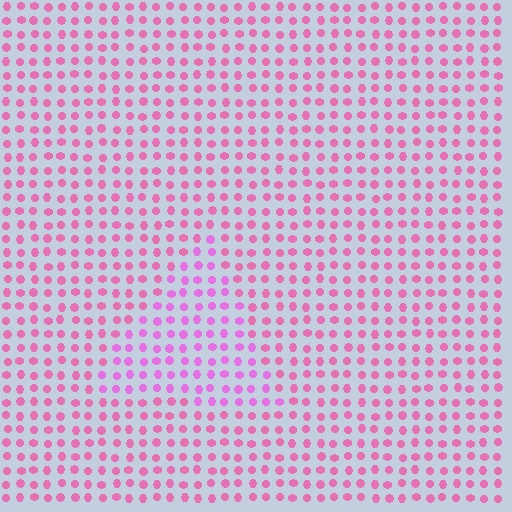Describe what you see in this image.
The image is filled with small pink elements in a uniform arrangement. A triangle-shaped region is visible where the elements are tinted to a slightly different hue, forming a subtle color boundary.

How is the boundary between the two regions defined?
The boundary is defined purely by a slight shift in hue (about 25 degrees). Spacing, size, and orientation are identical on both sides.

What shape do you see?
I see a triangle.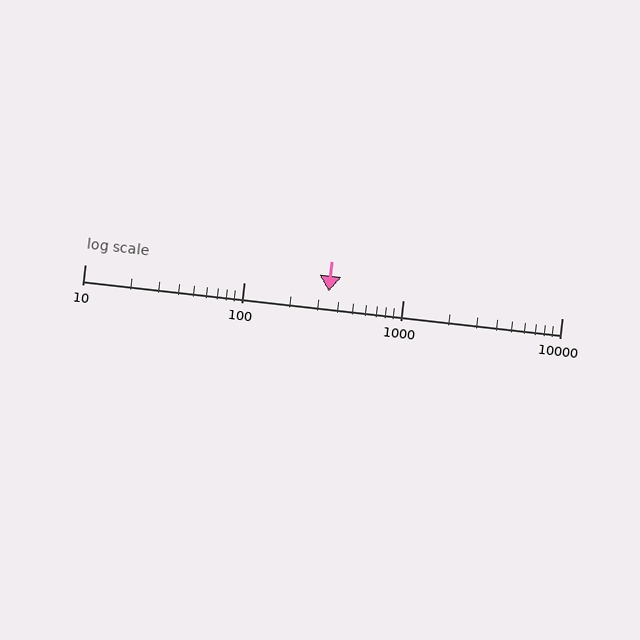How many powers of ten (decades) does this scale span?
The scale spans 3 decades, from 10 to 10000.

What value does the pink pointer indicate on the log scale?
The pointer indicates approximately 340.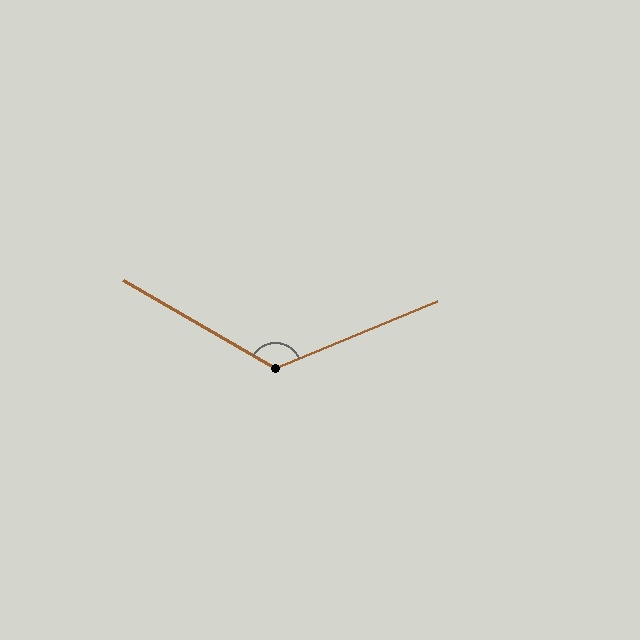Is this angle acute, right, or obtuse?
It is obtuse.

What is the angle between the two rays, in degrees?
Approximately 128 degrees.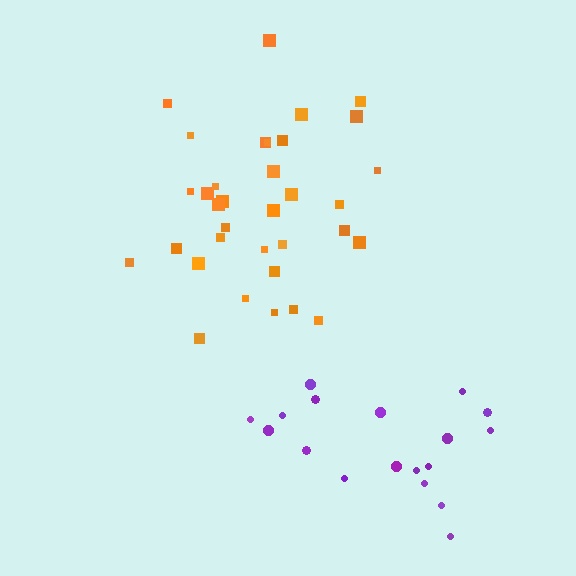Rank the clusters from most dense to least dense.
orange, purple.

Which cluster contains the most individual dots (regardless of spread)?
Orange (34).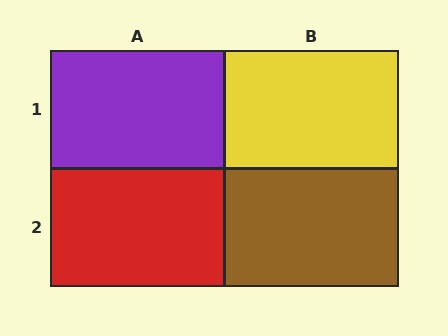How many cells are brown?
1 cell is brown.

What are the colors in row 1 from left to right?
Purple, yellow.